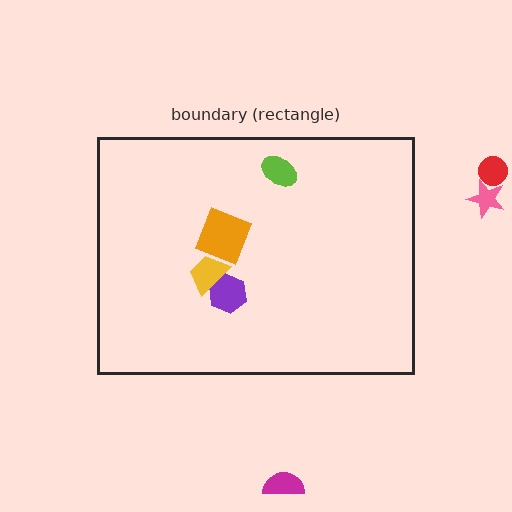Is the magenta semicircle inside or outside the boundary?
Outside.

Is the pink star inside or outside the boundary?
Outside.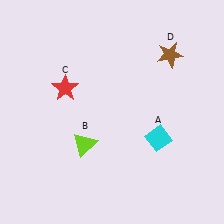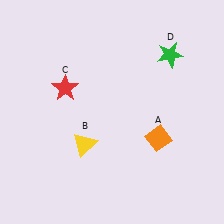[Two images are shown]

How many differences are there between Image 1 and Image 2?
There are 3 differences between the two images.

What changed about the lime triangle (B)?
In Image 1, B is lime. In Image 2, it changed to yellow.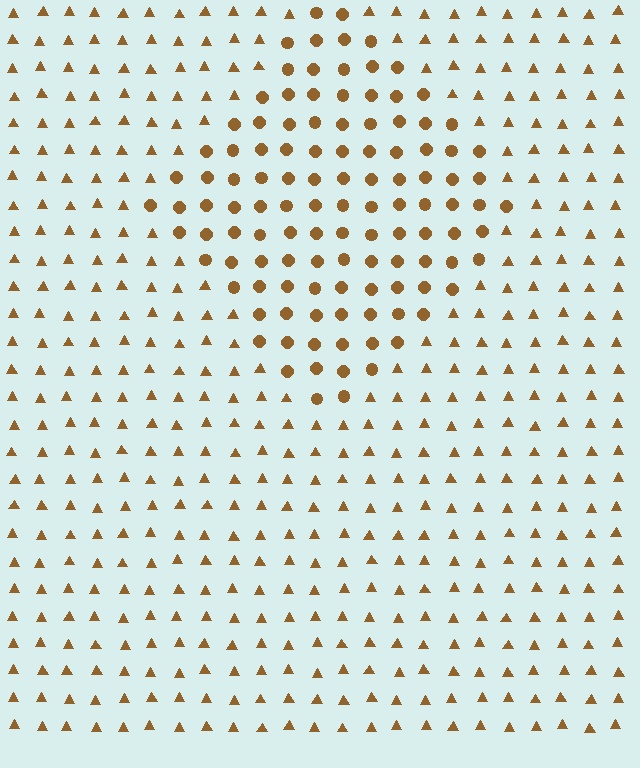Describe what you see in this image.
The image is filled with small brown elements arranged in a uniform grid. A diamond-shaped region contains circles, while the surrounding area contains triangles. The boundary is defined purely by the change in element shape.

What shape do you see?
I see a diamond.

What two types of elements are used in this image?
The image uses circles inside the diamond region and triangles outside it.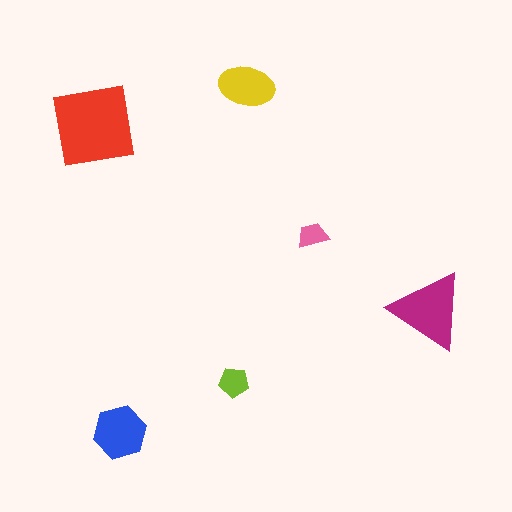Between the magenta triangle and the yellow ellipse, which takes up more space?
The magenta triangle.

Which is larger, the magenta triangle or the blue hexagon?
The magenta triangle.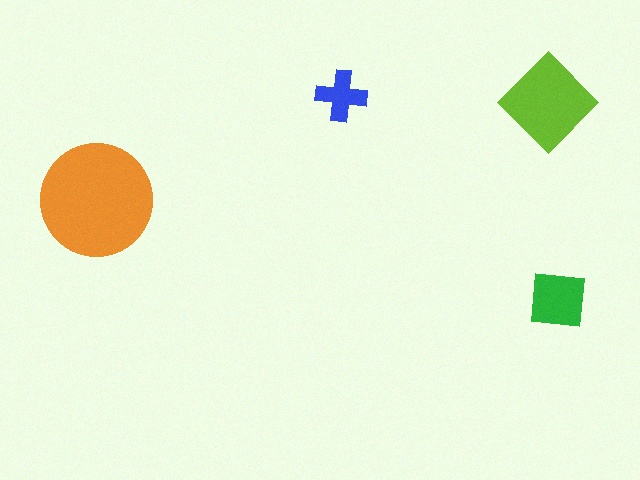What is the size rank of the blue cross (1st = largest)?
4th.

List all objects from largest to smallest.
The orange circle, the lime diamond, the green square, the blue cross.